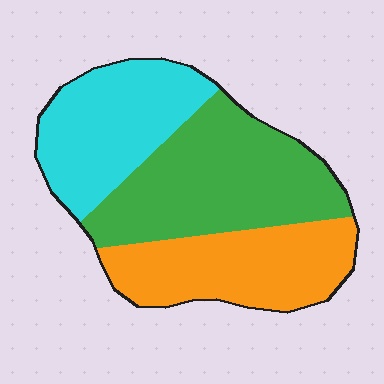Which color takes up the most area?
Green, at roughly 40%.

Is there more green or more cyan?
Green.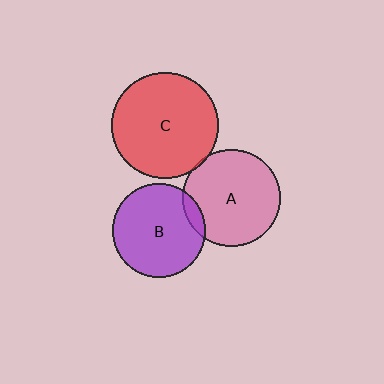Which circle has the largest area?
Circle C (red).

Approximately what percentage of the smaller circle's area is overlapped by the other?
Approximately 5%.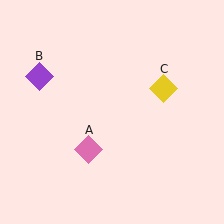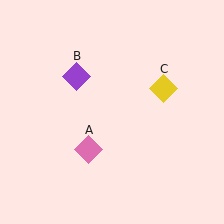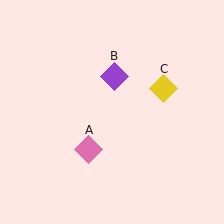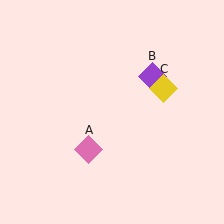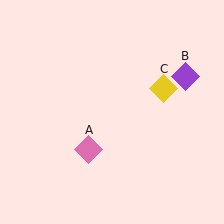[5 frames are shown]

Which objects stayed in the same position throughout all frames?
Pink diamond (object A) and yellow diamond (object C) remained stationary.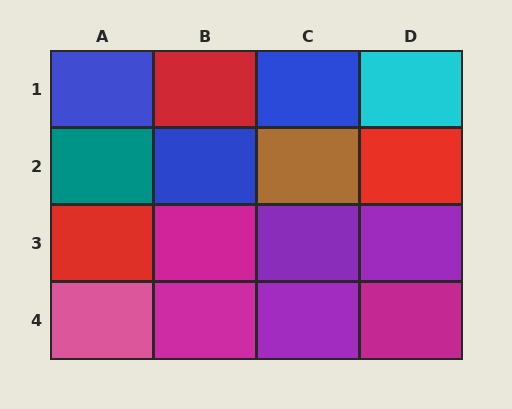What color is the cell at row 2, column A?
Teal.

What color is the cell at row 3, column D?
Purple.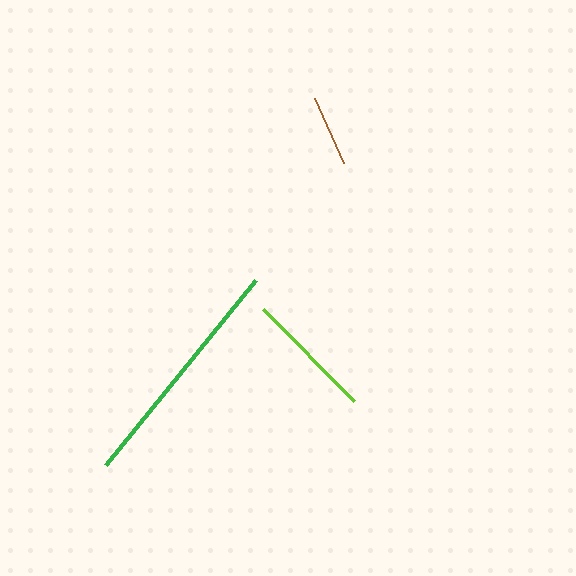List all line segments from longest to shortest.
From longest to shortest: green, lime, brown.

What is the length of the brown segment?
The brown segment is approximately 71 pixels long.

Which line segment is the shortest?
The brown line is the shortest at approximately 71 pixels.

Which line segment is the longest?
The green line is the longest at approximately 239 pixels.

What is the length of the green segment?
The green segment is approximately 239 pixels long.